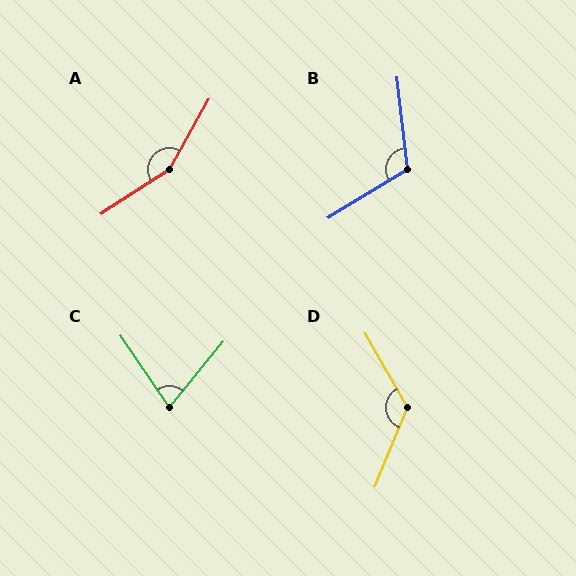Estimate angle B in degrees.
Approximately 115 degrees.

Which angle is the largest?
A, at approximately 152 degrees.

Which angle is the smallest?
C, at approximately 73 degrees.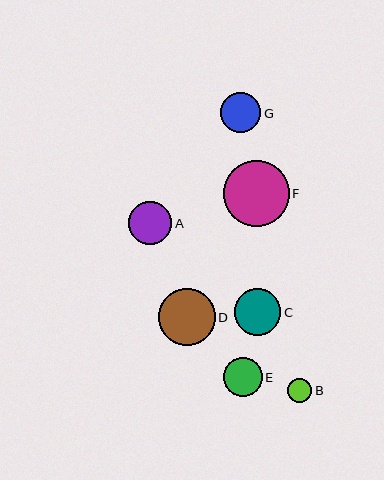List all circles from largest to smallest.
From largest to smallest: F, D, C, A, G, E, B.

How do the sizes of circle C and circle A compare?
Circle C and circle A are approximately the same size.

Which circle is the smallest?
Circle B is the smallest with a size of approximately 24 pixels.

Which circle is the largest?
Circle F is the largest with a size of approximately 66 pixels.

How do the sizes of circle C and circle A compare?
Circle C and circle A are approximately the same size.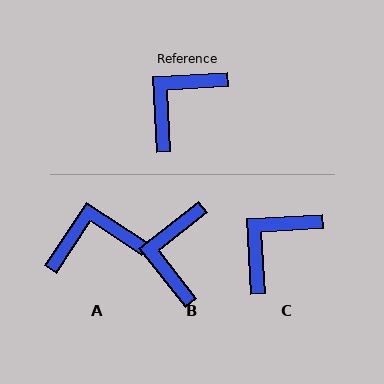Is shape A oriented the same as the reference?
No, it is off by about 37 degrees.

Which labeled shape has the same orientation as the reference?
C.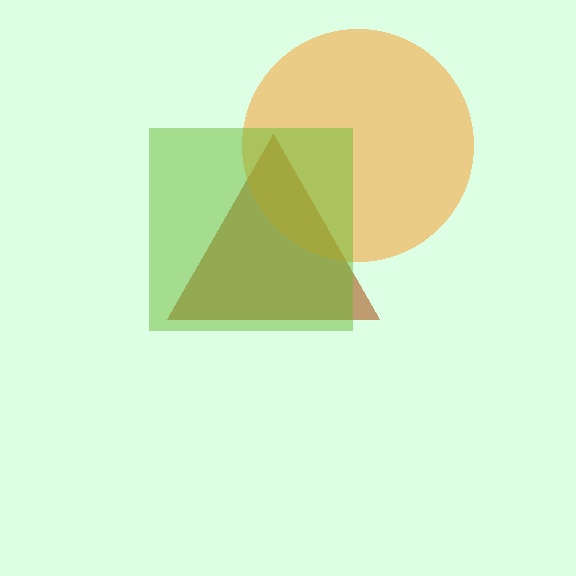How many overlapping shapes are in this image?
There are 3 overlapping shapes in the image.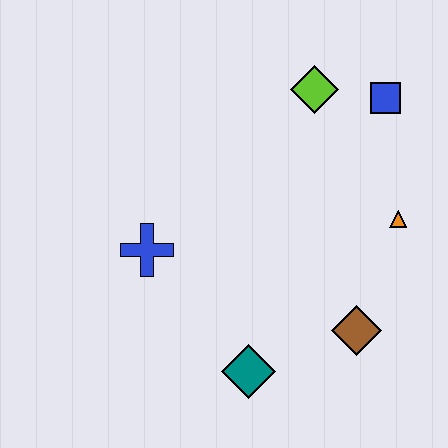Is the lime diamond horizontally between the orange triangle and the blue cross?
Yes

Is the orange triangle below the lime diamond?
Yes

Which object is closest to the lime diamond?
The blue square is closest to the lime diamond.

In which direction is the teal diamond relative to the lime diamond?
The teal diamond is below the lime diamond.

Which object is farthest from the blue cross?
The blue square is farthest from the blue cross.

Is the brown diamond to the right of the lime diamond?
Yes